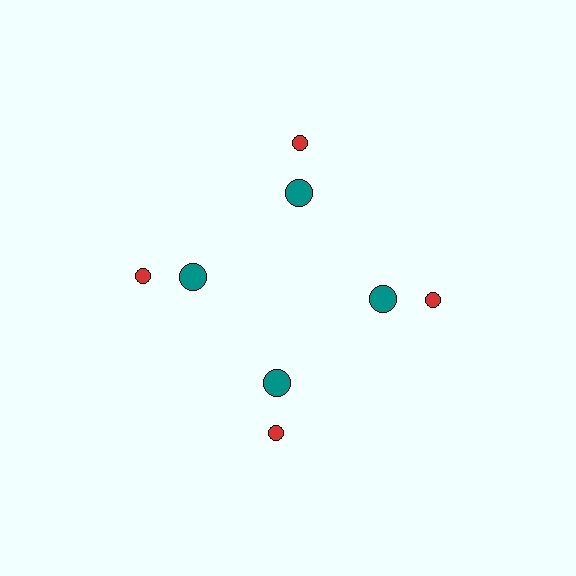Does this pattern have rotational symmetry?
Yes, this pattern has 4-fold rotational symmetry. It looks the same after rotating 90 degrees around the center.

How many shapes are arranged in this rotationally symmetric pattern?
There are 8 shapes, arranged in 4 groups of 2.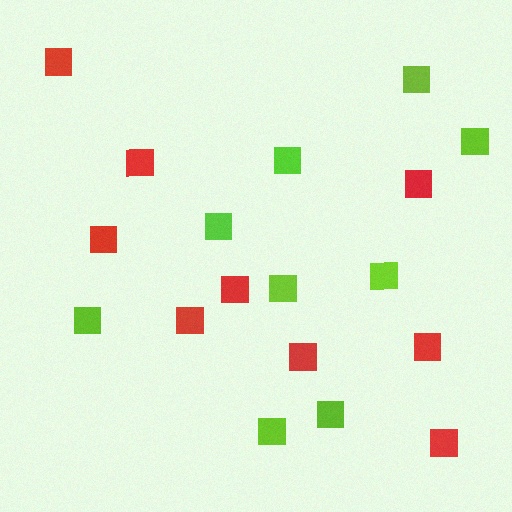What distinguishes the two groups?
There are 2 groups: one group of red squares (9) and one group of lime squares (9).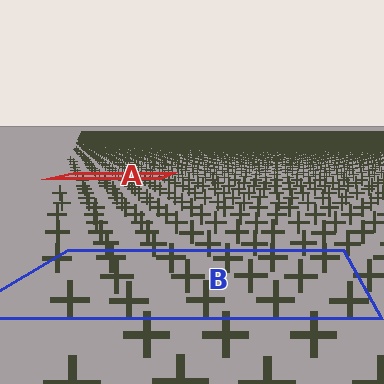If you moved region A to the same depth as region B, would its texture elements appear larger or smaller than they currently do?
They would appear larger. At a closer depth, the same texture elements are projected at a bigger on-screen size.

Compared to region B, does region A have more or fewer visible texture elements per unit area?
Region A has more texture elements per unit area — they are packed more densely because it is farther away.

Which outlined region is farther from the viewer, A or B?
Region A is farther from the viewer — the texture elements inside it appear smaller and more densely packed.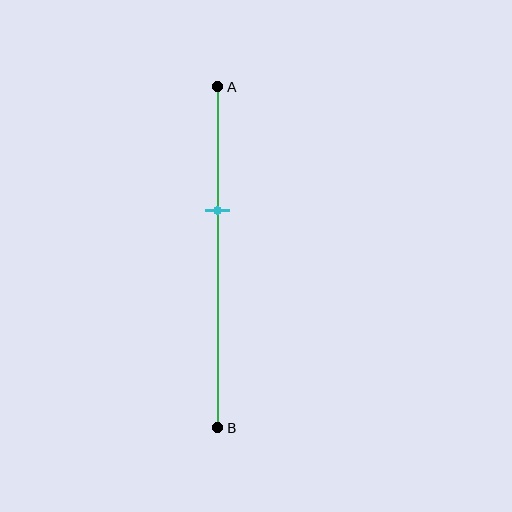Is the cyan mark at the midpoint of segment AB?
No, the mark is at about 35% from A, not at the 50% midpoint.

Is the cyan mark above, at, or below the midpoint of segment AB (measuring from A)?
The cyan mark is above the midpoint of segment AB.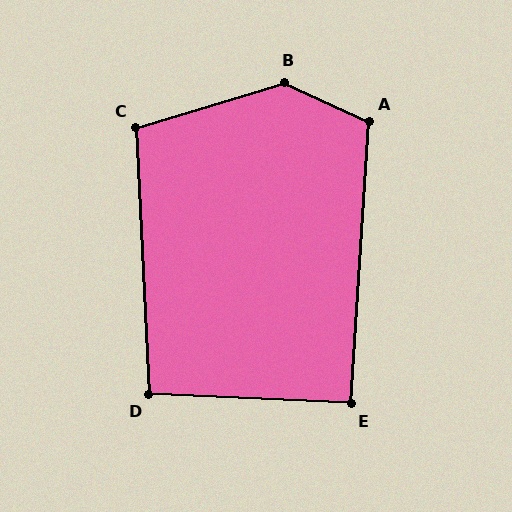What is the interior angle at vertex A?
Approximately 111 degrees (obtuse).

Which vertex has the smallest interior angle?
E, at approximately 91 degrees.